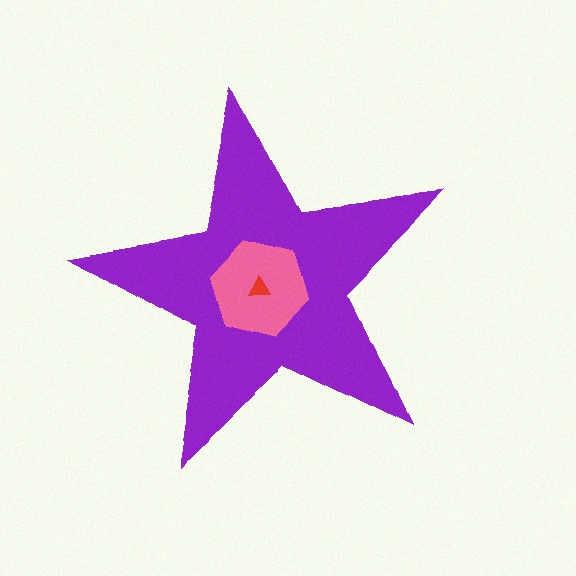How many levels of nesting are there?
3.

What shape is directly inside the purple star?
The pink hexagon.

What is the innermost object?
The red triangle.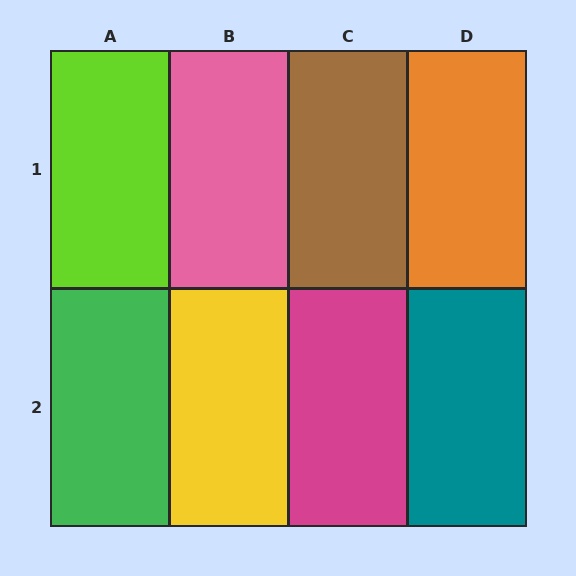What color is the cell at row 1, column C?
Brown.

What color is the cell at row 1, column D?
Orange.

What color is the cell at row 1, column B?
Pink.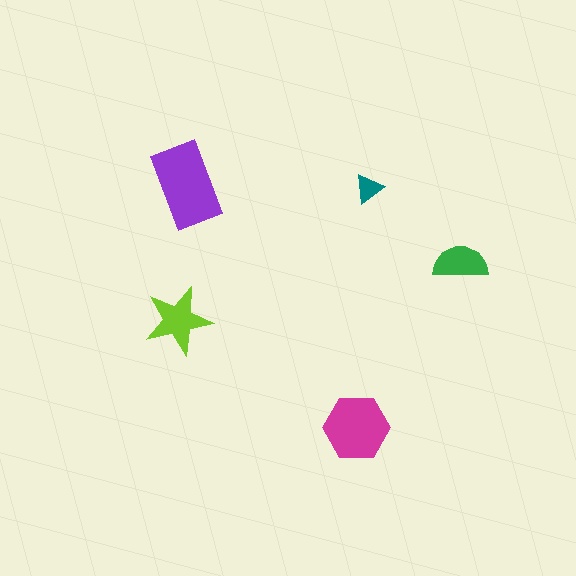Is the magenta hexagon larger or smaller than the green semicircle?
Larger.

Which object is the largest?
The purple rectangle.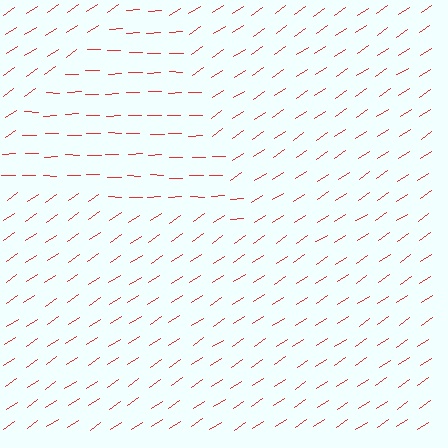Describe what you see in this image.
The image is filled with small red line segments. A triangle region in the image has lines oriented differently from the surrounding lines, creating a visible texture boundary.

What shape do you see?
I see a triangle.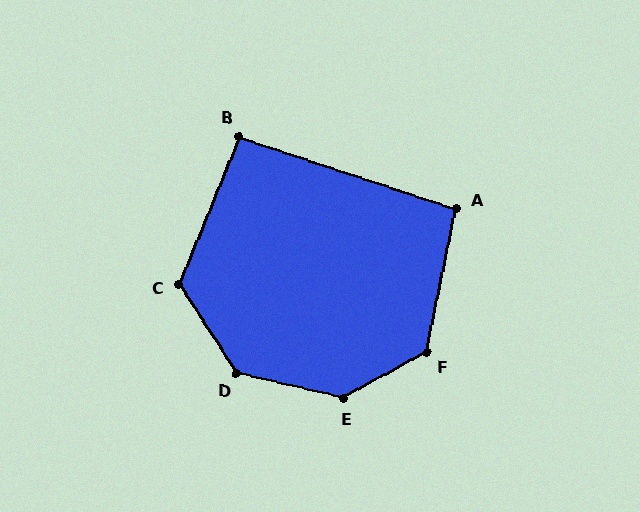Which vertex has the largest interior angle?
E, at approximately 138 degrees.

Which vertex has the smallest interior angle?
B, at approximately 94 degrees.